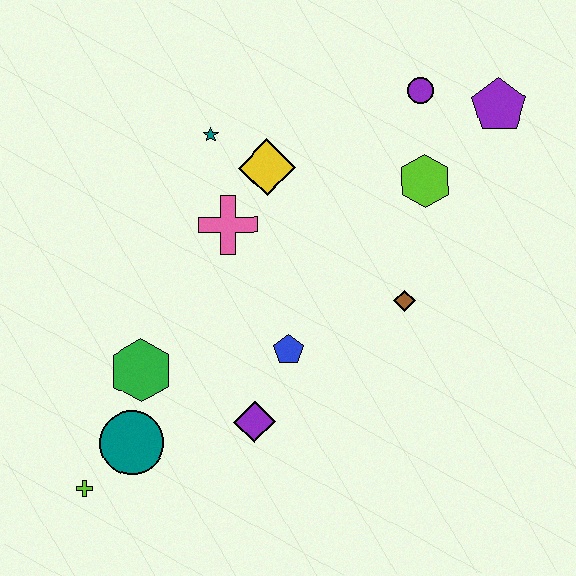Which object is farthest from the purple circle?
The lime cross is farthest from the purple circle.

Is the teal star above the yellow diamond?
Yes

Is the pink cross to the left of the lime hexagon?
Yes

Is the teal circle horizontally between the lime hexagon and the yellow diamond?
No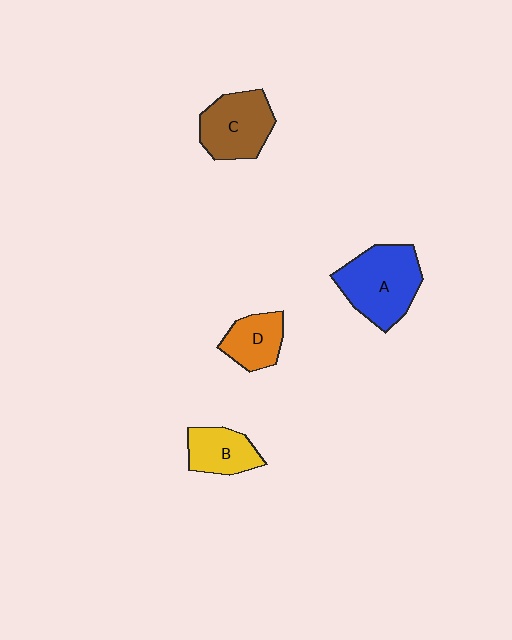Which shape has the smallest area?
Shape D (orange).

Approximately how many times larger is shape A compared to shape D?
Approximately 1.8 times.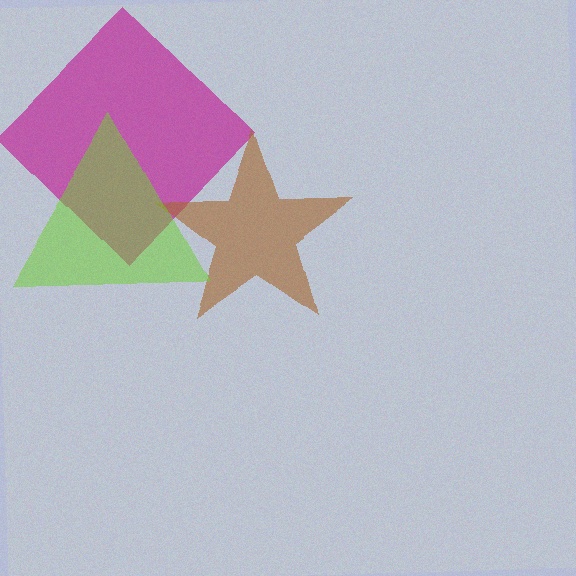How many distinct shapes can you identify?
There are 3 distinct shapes: a magenta diamond, a brown star, a lime triangle.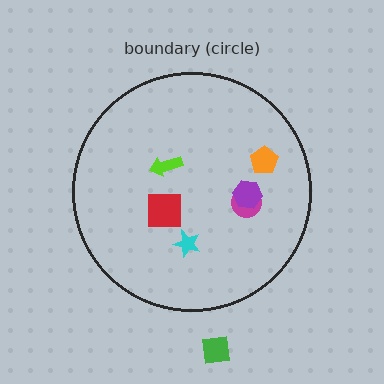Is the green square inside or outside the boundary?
Outside.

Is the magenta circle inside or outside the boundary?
Inside.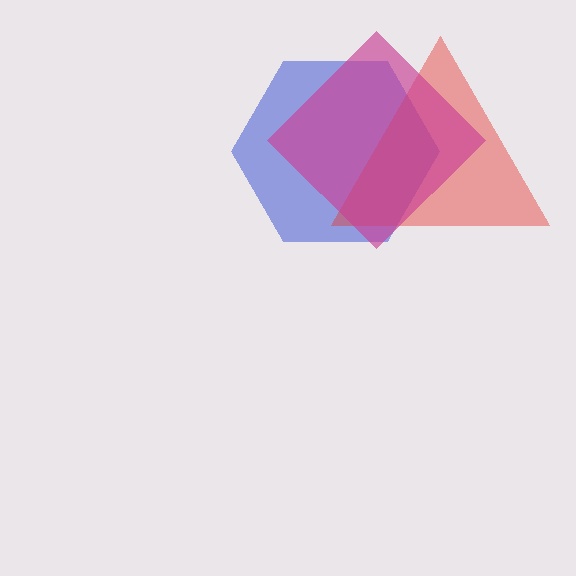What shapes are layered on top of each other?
The layered shapes are: a blue hexagon, a red triangle, a magenta diamond.